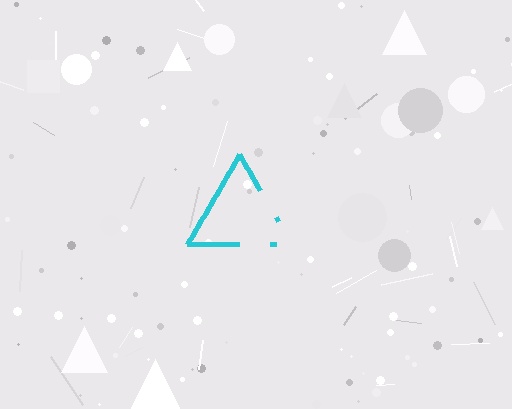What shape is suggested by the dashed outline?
The dashed outline suggests a triangle.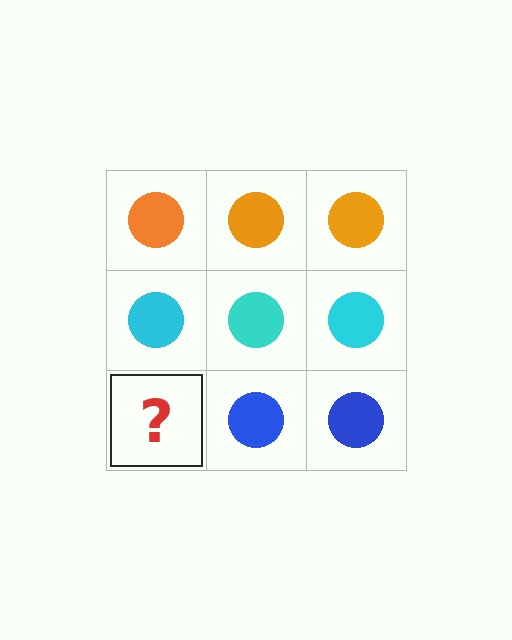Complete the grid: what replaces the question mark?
The question mark should be replaced with a blue circle.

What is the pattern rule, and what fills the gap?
The rule is that each row has a consistent color. The gap should be filled with a blue circle.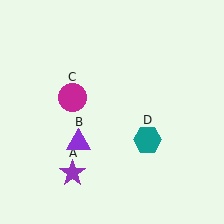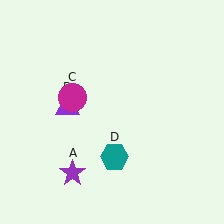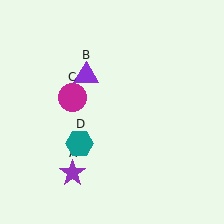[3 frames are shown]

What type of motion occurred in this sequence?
The purple triangle (object B), teal hexagon (object D) rotated clockwise around the center of the scene.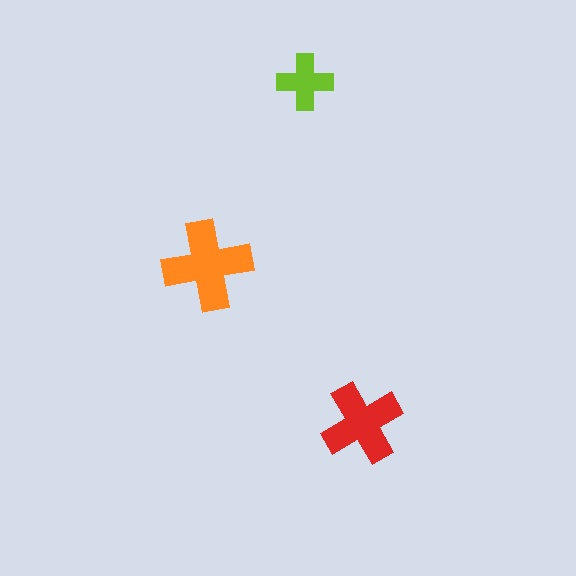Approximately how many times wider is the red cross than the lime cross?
About 1.5 times wider.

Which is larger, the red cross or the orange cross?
The orange one.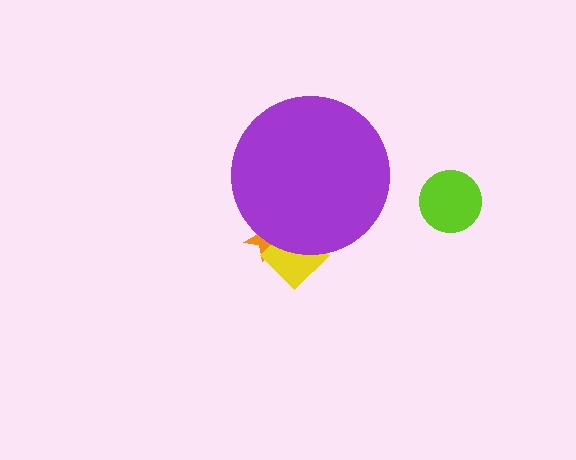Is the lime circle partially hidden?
No, the lime circle is fully visible.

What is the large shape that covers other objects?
A purple circle.